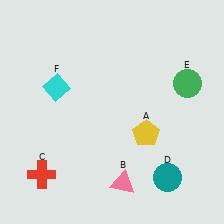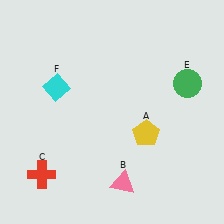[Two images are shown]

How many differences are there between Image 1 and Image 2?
There is 1 difference between the two images.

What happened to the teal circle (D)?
The teal circle (D) was removed in Image 2. It was in the bottom-right area of Image 1.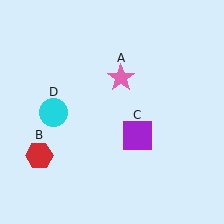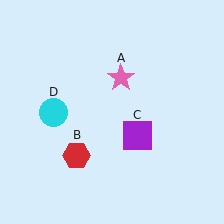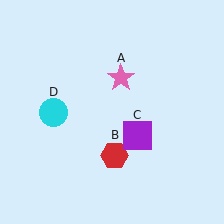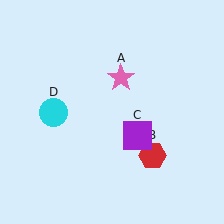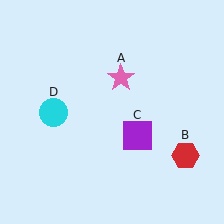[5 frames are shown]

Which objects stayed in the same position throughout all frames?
Pink star (object A) and purple square (object C) and cyan circle (object D) remained stationary.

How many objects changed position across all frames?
1 object changed position: red hexagon (object B).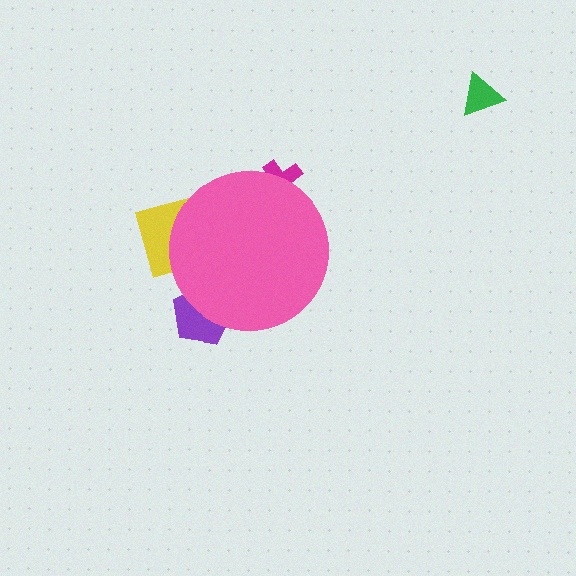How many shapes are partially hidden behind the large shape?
3 shapes are partially hidden.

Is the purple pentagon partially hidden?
Yes, the purple pentagon is partially hidden behind the pink circle.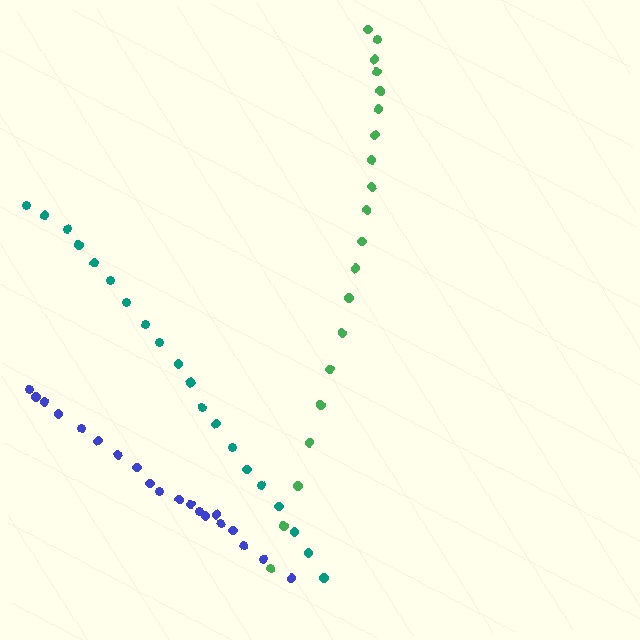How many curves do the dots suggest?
There are 3 distinct paths.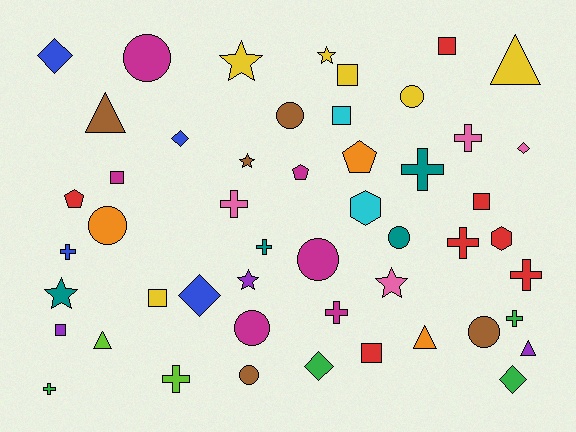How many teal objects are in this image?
There are 4 teal objects.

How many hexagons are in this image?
There are 2 hexagons.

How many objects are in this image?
There are 50 objects.